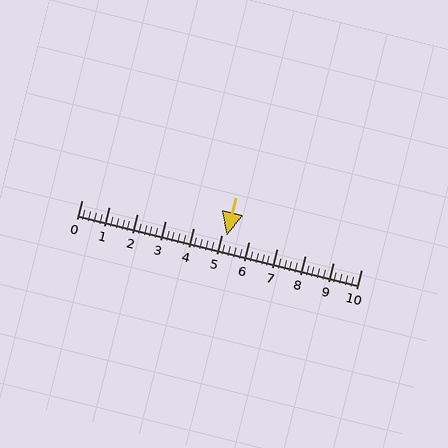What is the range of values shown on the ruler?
The ruler shows values from 0 to 10.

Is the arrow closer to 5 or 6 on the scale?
The arrow is closer to 5.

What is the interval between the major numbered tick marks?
The major tick marks are spaced 1 units apart.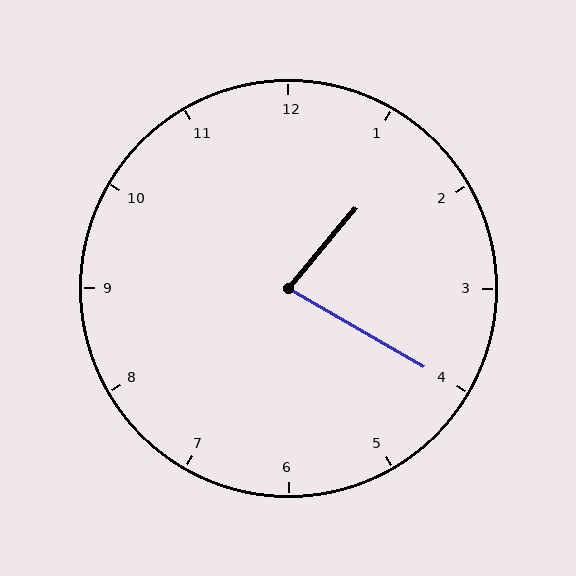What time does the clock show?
1:20.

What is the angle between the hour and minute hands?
Approximately 80 degrees.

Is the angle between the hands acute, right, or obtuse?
It is acute.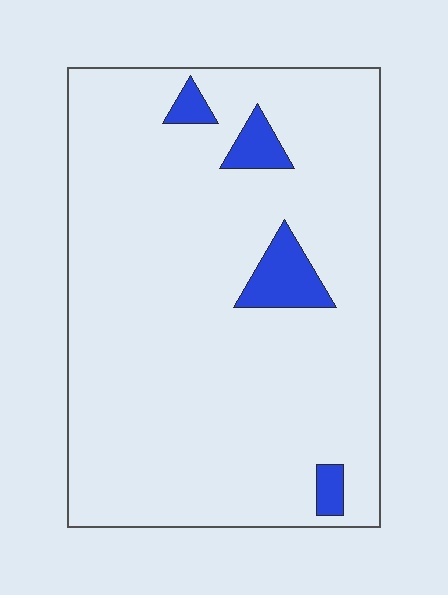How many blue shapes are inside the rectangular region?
4.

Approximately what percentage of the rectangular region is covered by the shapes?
Approximately 5%.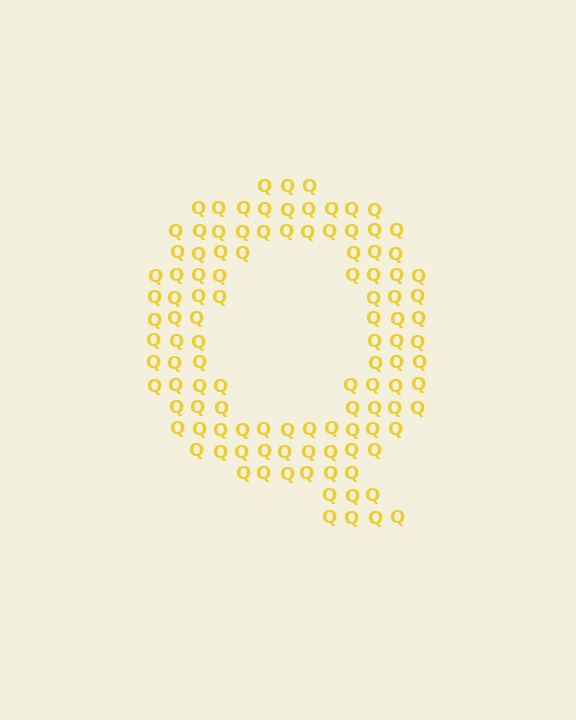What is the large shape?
The large shape is the letter Q.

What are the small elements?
The small elements are letter Q's.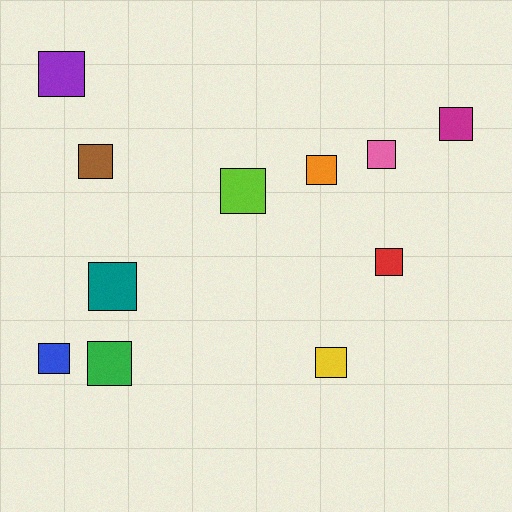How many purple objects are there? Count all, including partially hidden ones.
There is 1 purple object.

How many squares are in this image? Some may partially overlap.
There are 11 squares.